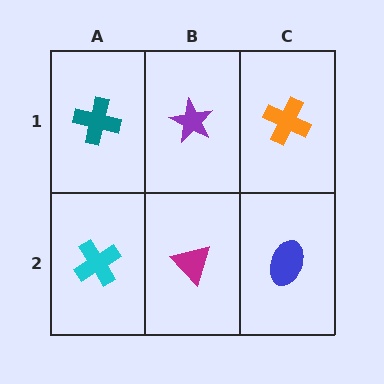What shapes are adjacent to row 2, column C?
An orange cross (row 1, column C), a magenta triangle (row 2, column B).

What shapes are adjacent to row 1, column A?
A cyan cross (row 2, column A), a purple star (row 1, column B).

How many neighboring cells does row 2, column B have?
3.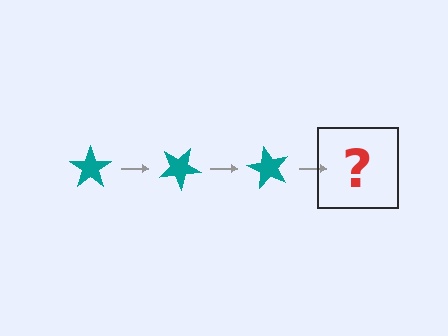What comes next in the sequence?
The next element should be a teal star rotated 90 degrees.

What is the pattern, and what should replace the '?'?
The pattern is that the star rotates 30 degrees each step. The '?' should be a teal star rotated 90 degrees.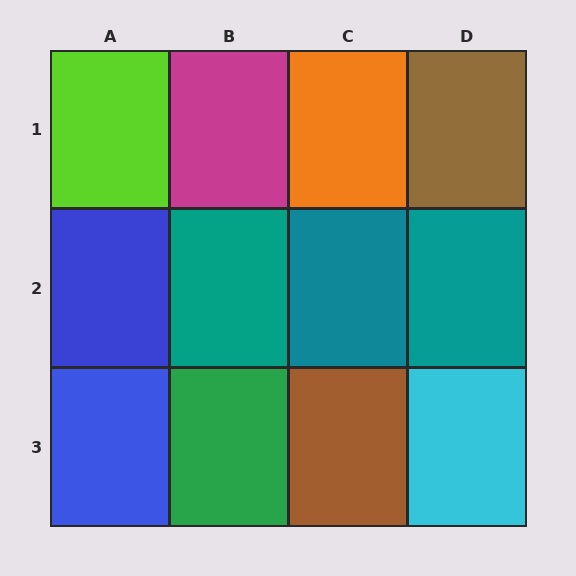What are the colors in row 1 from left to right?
Lime, magenta, orange, brown.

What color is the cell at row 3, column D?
Cyan.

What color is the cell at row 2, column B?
Teal.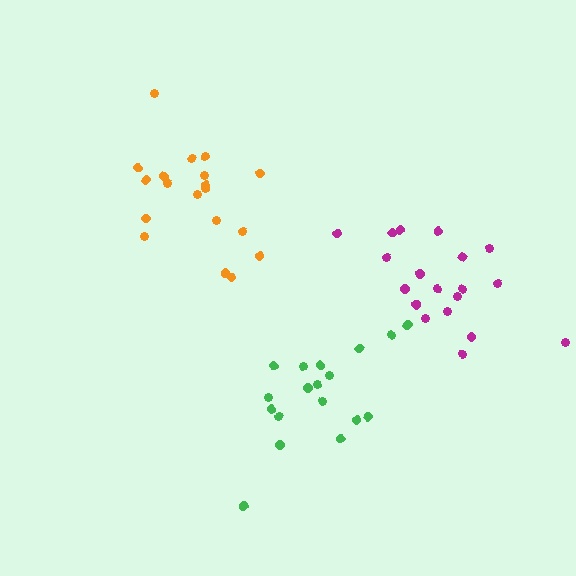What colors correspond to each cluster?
The clusters are colored: orange, magenta, green.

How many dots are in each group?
Group 1: 19 dots, Group 2: 19 dots, Group 3: 18 dots (56 total).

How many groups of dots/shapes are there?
There are 3 groups.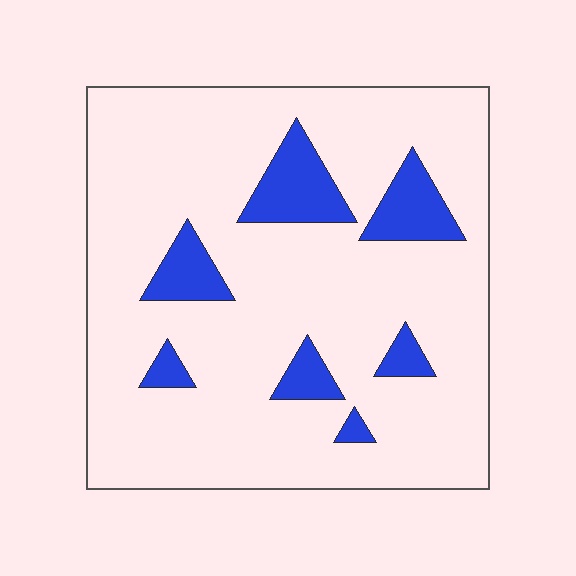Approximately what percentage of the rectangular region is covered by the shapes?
Approximately 15%.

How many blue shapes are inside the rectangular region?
7.